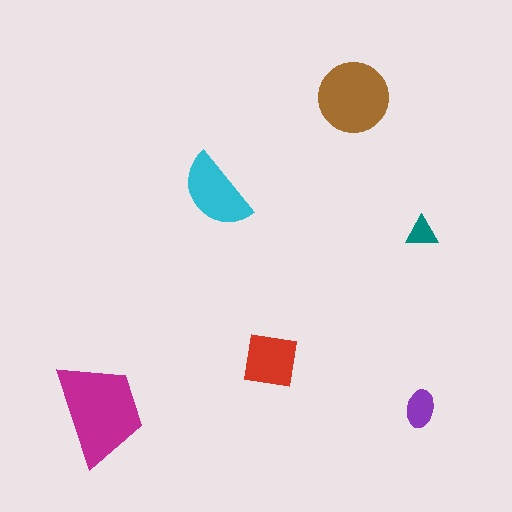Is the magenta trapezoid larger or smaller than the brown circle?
Larger.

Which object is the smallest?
The teal triangle.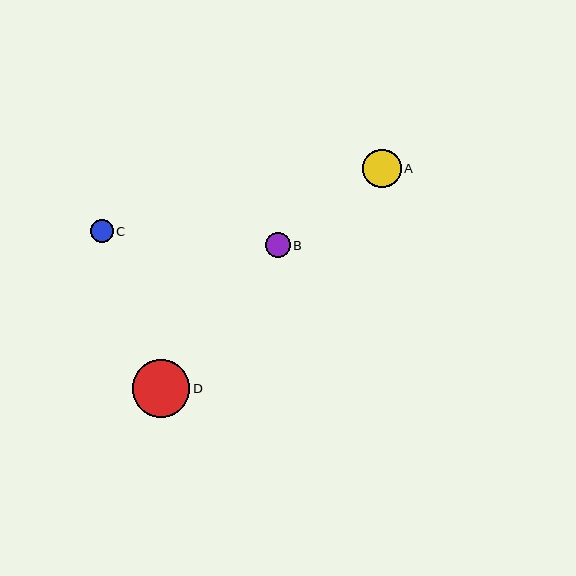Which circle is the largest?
Circle D is the largest with a size of approximately 58 pixels.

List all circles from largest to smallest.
From largest to smallest: D, A, B, C.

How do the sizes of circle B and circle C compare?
Circle B and circle C are approximately the same size.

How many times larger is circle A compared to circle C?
Circle A is approximately 1.7 times the size of circle C.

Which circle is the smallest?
Circle C is the smallest with a size of approximately 23 pixels.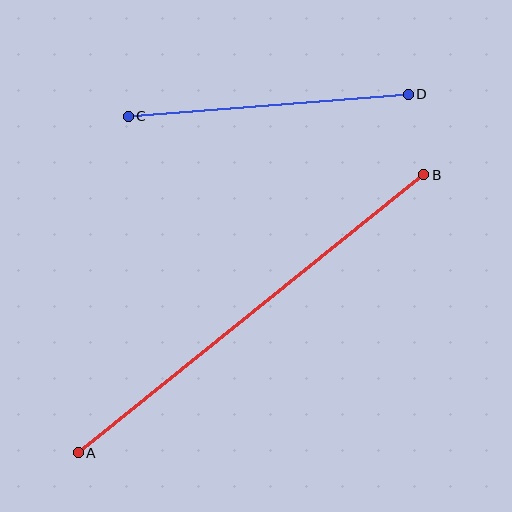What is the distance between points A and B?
The distance is approximately 444 pixels.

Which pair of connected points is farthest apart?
Points A and B are farthest apart.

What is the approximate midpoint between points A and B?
The midpoint is at approximately (251, 314) pixels.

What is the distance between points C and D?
The distance is approximately 281 pixels.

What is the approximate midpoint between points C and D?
The midpoint is at approximately (268, 105) pixels.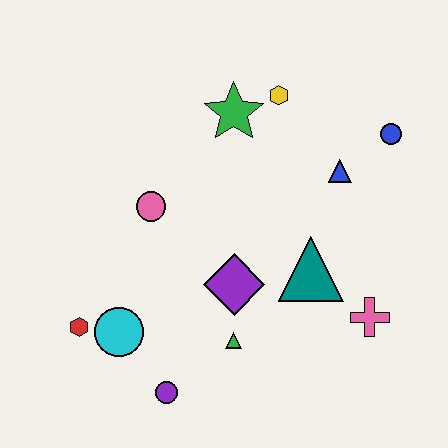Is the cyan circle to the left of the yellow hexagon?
Yes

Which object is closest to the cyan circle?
The red hexagon is closest to the cyan circle.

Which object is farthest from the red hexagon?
The blue circle is farthest from the red hexagon.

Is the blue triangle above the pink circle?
Yes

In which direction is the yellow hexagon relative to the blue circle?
The yellow hexagon is to the left of the blue circle.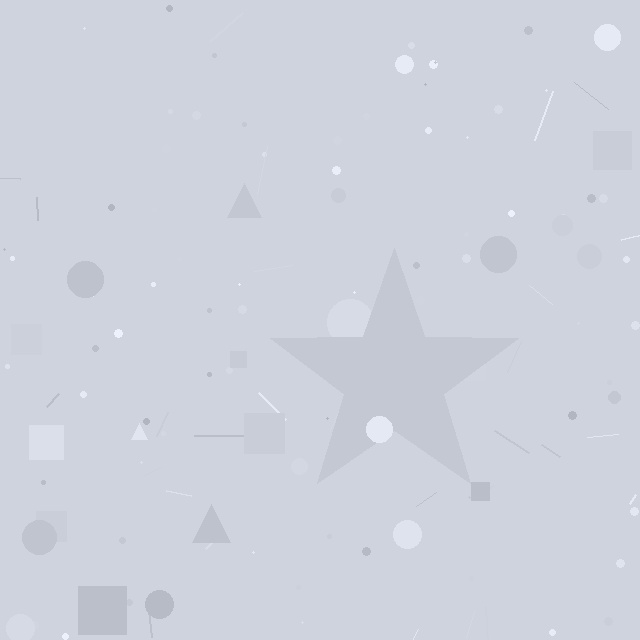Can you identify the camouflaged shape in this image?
The camouflaged shape is a star.